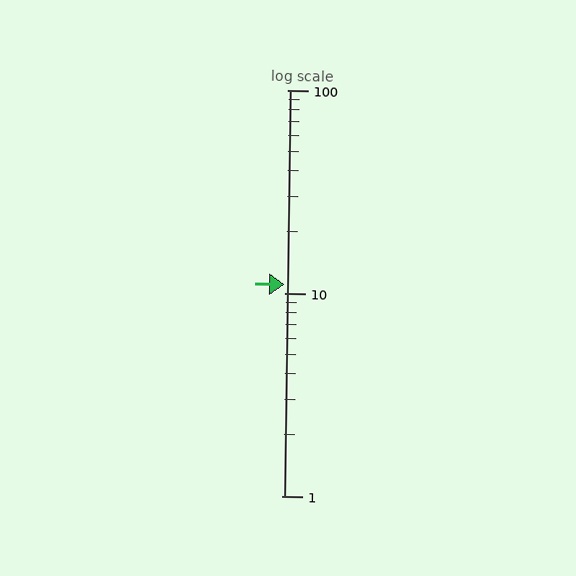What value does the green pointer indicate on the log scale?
The pointer indicates approximately 11.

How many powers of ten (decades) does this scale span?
The scale spans 2 decades, from 1 to 100.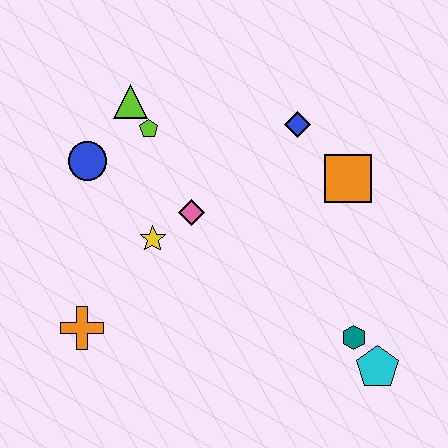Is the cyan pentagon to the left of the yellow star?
No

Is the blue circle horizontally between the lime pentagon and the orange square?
No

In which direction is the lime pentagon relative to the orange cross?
The lime pentagon is above the orange cross.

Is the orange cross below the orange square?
Yes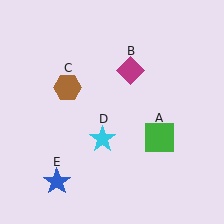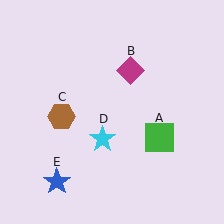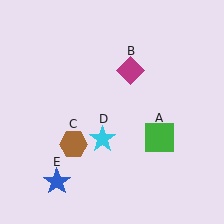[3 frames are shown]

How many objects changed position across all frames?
1 object changed position: brown hexagon (object C).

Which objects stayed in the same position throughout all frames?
Green square (object A) and magenta diamond (object B) and cyan star (object D) and blue star (object E) remained stationary.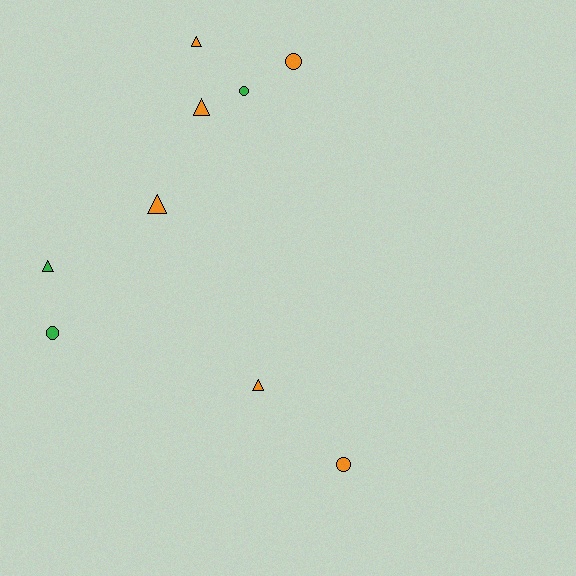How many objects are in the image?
There are 9 objects.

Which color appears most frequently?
Orange, with 6 objects.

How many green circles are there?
There are 2 green circles.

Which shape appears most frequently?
Triangle, with 5 objects.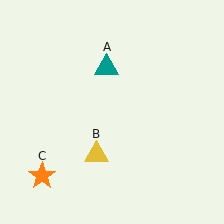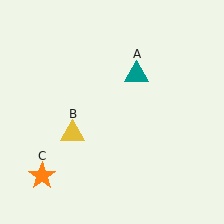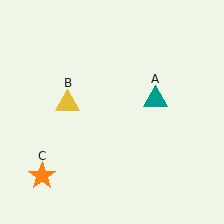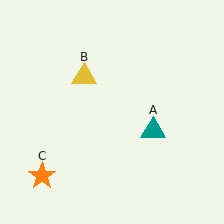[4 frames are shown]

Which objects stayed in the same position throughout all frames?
Orange star (object C) remained stationary.